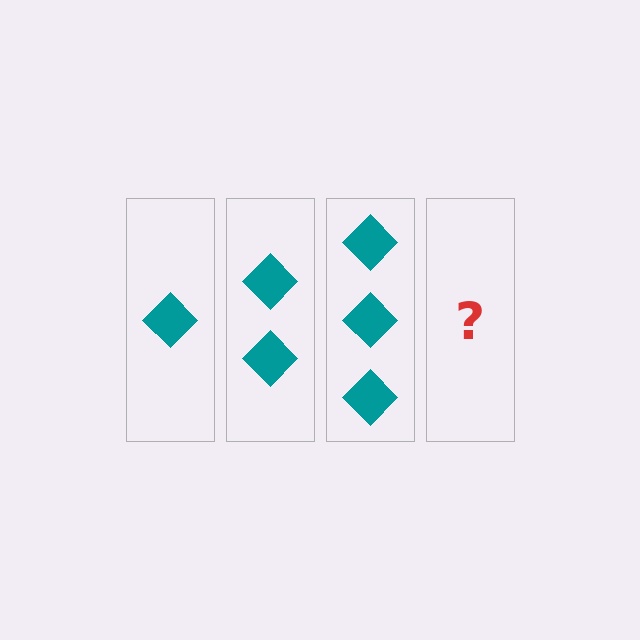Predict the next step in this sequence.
The next step is 4 diamonds.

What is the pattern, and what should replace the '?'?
The pattern is that each step adds one more diamond. The '?' should be 4 diamonds.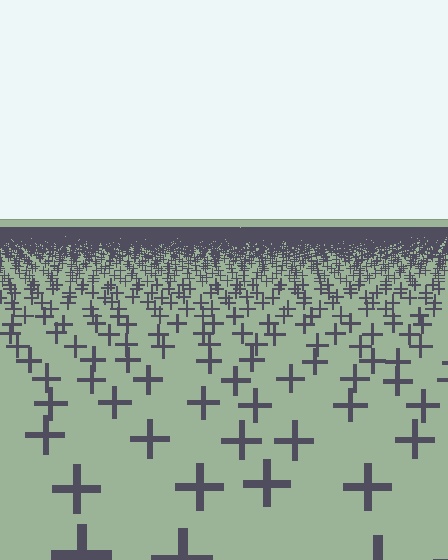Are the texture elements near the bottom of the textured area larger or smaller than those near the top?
Larger. Near the bottom, elements are closer to the viewer and appear at a bigger on-screen size.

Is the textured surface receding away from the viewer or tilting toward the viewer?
The surface is receding away from the viewer. Texture elements get smaller and denser toward the top.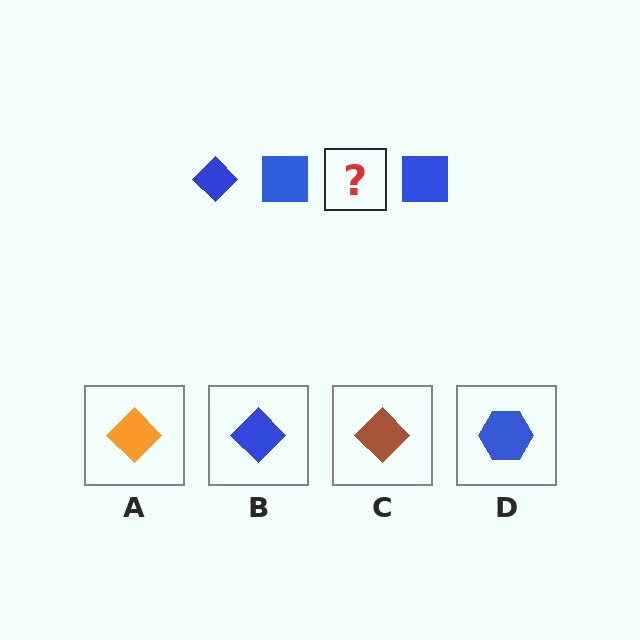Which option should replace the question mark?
Option B.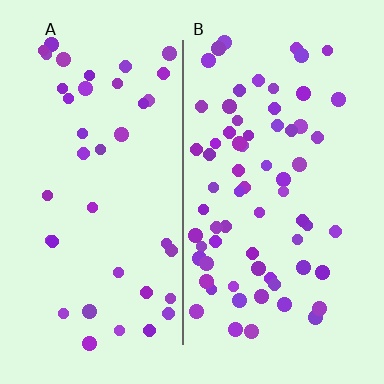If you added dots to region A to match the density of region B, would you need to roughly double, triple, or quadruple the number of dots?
Approximately double.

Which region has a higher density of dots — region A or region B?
B (the right).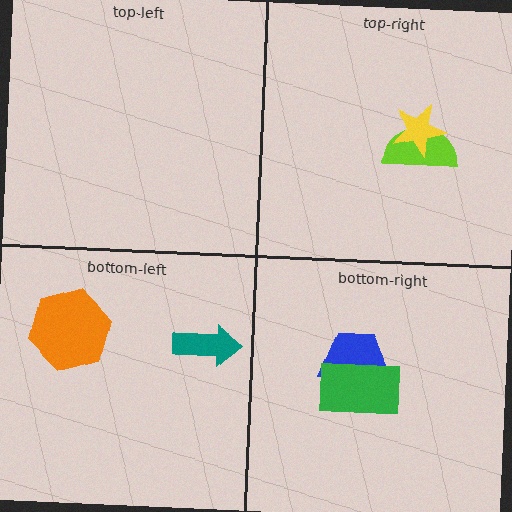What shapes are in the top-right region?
The lime semicircle, the yellow star.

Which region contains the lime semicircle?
The top-right region.